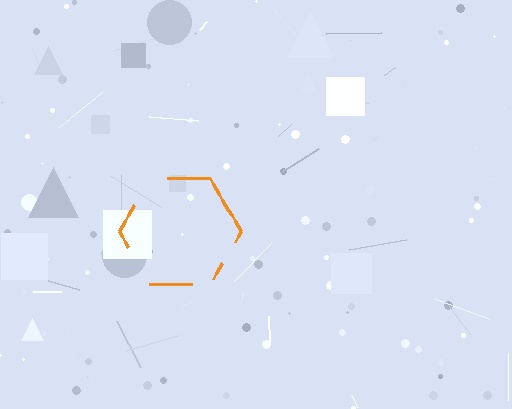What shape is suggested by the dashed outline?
The dashed outline suggests a hexagon.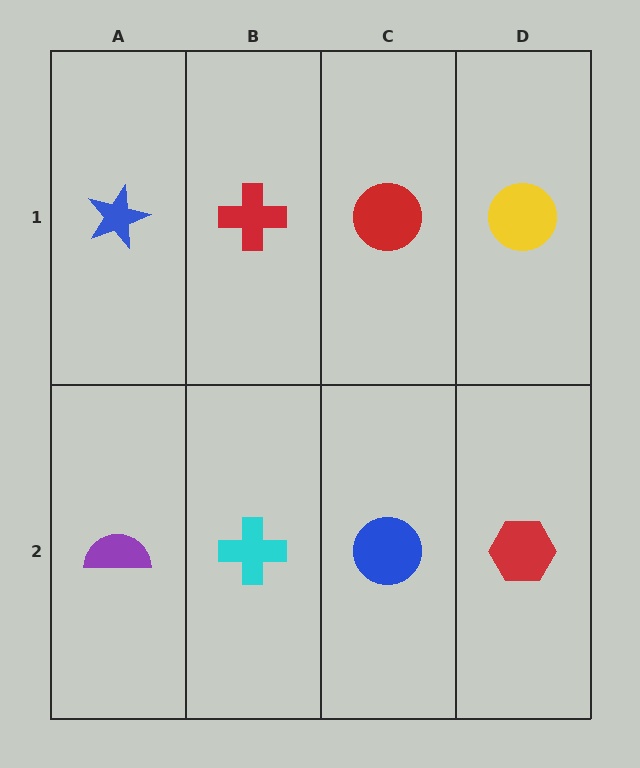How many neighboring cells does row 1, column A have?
2.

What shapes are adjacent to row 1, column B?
A cyan cross (row 2, column B), a blue star (row 1, column A), a red circle (row 1, column C).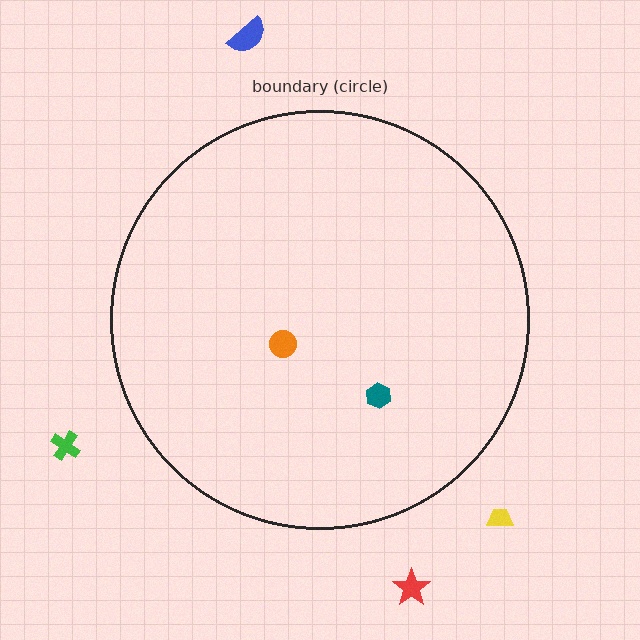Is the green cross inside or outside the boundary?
Outside.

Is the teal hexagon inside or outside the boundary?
Inside.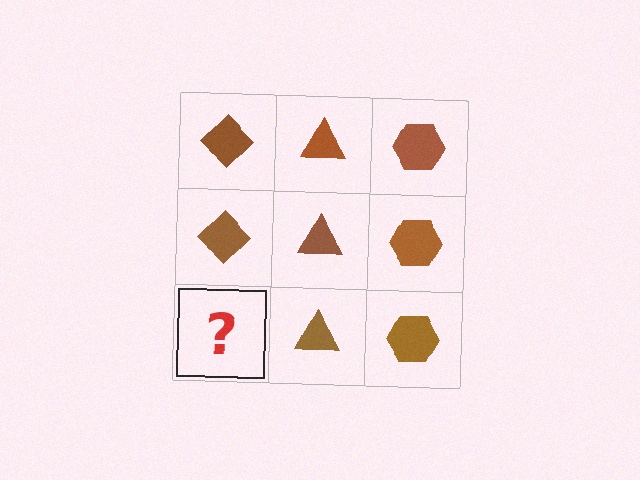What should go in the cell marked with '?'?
The missing cell should contain a brown diamond.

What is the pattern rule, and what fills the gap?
The rule is that each column has a consistent shape. The gap should be filled with a brown diamond.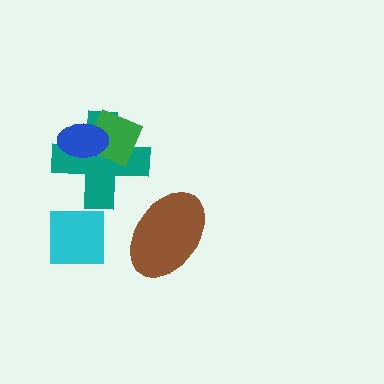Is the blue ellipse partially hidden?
No, no other shape covers it.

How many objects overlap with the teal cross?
2 objects overlap with the teal cross.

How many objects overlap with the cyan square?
0 objects overlap with the cyan square.